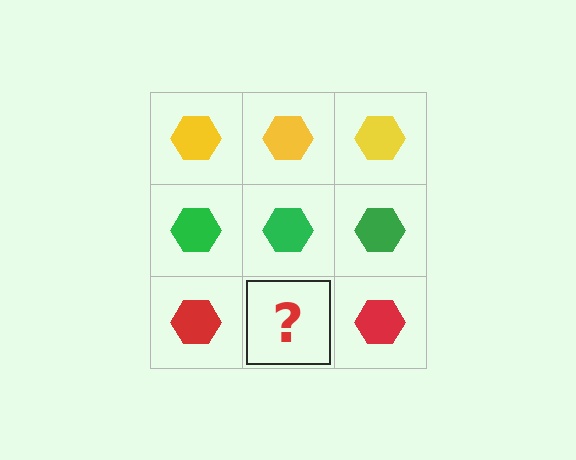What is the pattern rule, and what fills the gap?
The rule is that each row has a consistent color. The gap should be filled with a red hexagon.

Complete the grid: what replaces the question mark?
The question mark should be replaced with a red hexagon.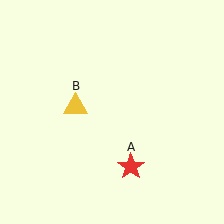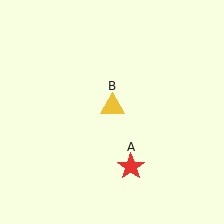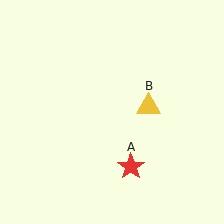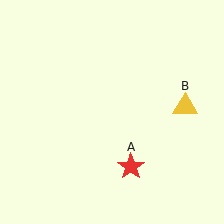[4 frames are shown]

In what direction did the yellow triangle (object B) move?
The yellow triangle (object B) moved right.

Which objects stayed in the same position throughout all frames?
Red star (object A) remained stationary.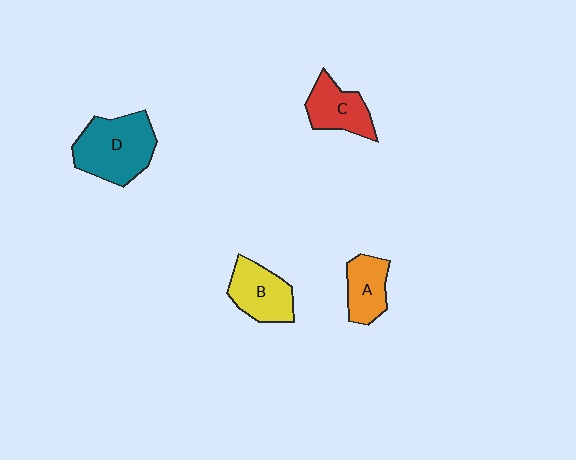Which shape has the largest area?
Shape D (teal).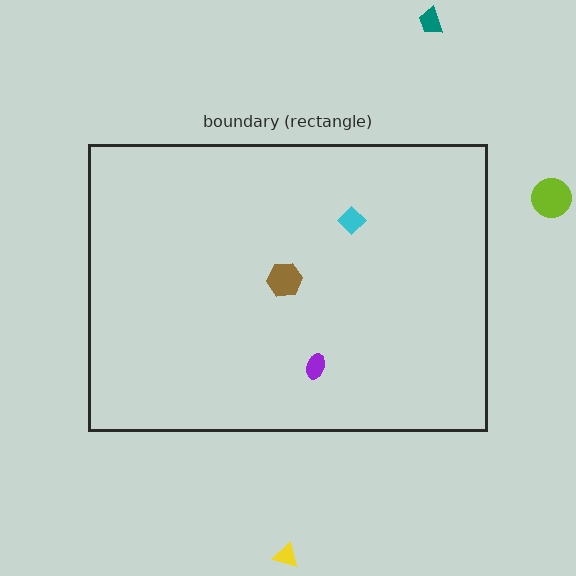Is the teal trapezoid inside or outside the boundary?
Outside.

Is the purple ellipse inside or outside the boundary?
Inside.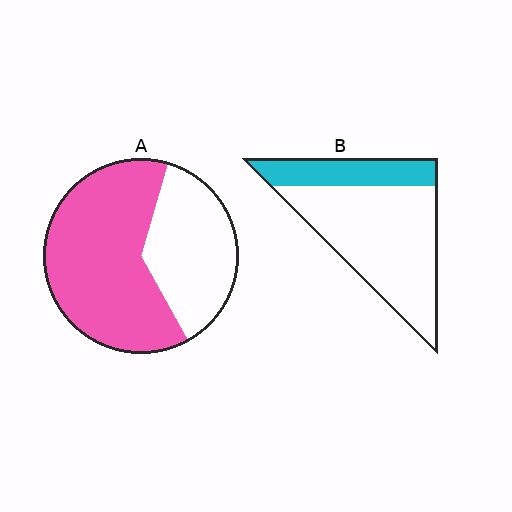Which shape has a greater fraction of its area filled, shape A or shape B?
Shape A.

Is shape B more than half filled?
No.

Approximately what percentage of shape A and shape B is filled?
A is approximately 65% and B is approximately 25%.